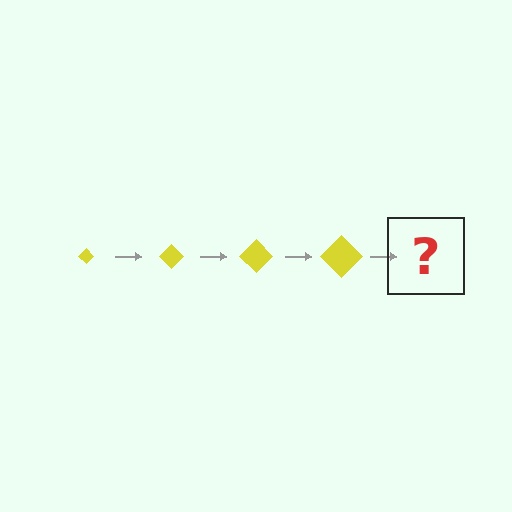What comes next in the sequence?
The next element should be a yellow diamond, larger than the previous one.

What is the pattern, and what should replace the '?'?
The pattern is that the diamond gets progressively larger each step. The '?' should be a yellow diamond, larger than the previous one.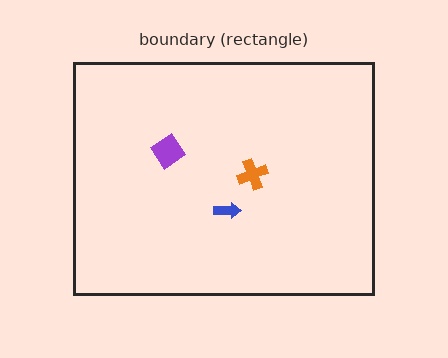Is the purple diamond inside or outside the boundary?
Inside.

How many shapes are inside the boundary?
3 inside, 0 outside.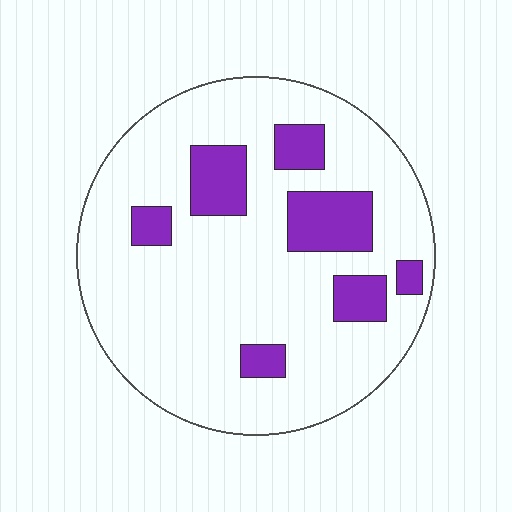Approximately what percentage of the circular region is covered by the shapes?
Approximately 20%.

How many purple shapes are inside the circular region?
7.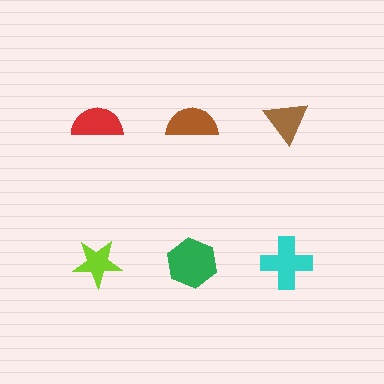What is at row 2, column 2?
A green hexagon.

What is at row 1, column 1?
A red semicircle.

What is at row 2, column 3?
A cyan cross.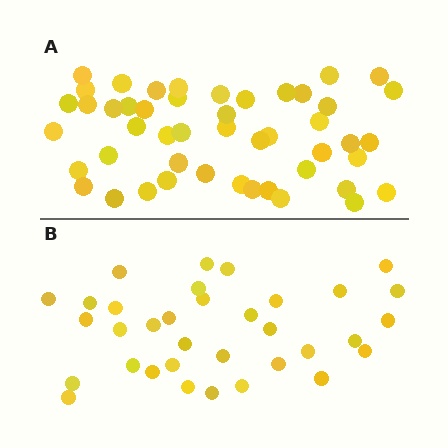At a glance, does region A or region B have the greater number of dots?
Region A (the top region) has more dots.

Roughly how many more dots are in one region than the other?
Region A has approximately 15 more dots than region B.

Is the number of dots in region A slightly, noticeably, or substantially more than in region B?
Region A has noticeably more, but not dramatically so. The ratio is roughly 1.4 to 1.